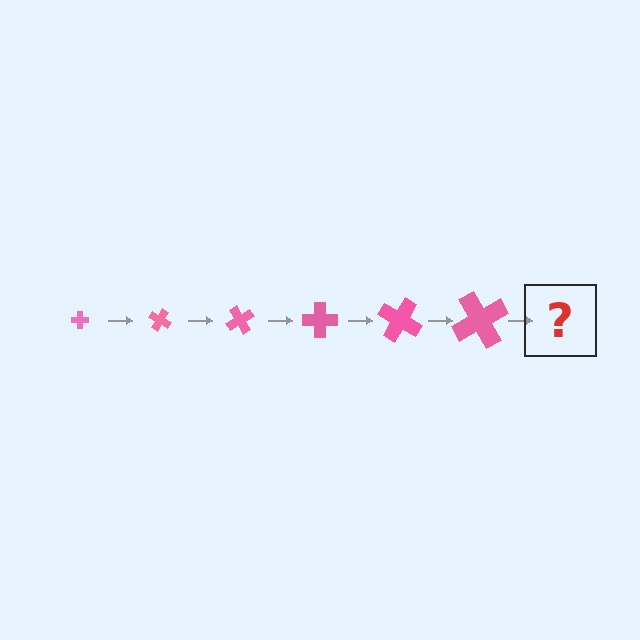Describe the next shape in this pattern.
It should be a cross, larger than the previous one and rotated 180 degrees from the start.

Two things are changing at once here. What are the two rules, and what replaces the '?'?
The two rules are that the cross grows larger each step and it rotates 30 degrees each step. The '?' should be a cross, larger than the previous one and rotated 180 degrees from the start.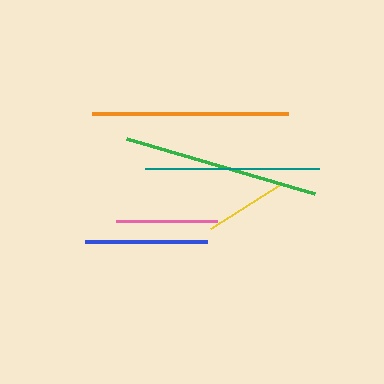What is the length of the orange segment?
The orange segment is approximately 196 pixels long.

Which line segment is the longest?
The orange line is the longest at approximately 196 pixels.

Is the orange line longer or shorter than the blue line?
The orange line is longer than the blue line.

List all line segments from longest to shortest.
From longest to shortest: orange, green, teal, blue, pink, yellow.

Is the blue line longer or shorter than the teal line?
The teal line is longer than the blue line.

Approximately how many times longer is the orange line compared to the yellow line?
The orange line is approximately 2.3 times the length of the yellow line.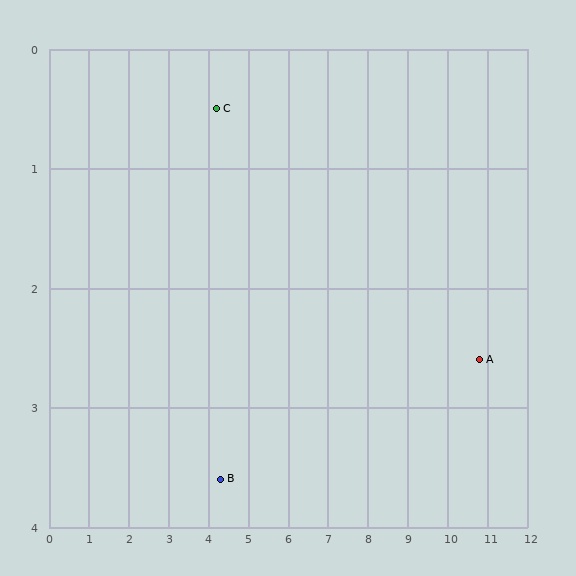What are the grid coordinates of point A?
Point A is at approximately (10.8, 2.6).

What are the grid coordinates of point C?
Point C is at approximately (4.2, 0.5).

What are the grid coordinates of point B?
Point B is at approximately (4.3, 3.6).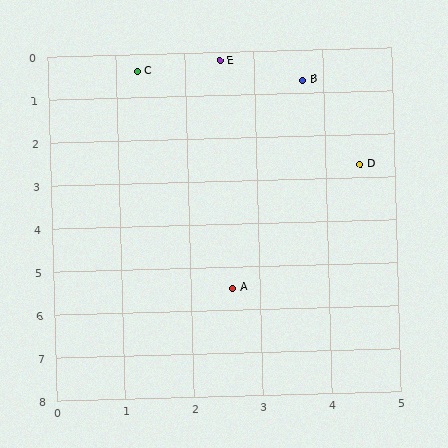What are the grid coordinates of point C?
Point C is at approximately (1.3, 0.4).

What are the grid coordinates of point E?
Point E is at approximately (2.5, 0.2).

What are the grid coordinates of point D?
Point D is at approximately (4.5, 2.7).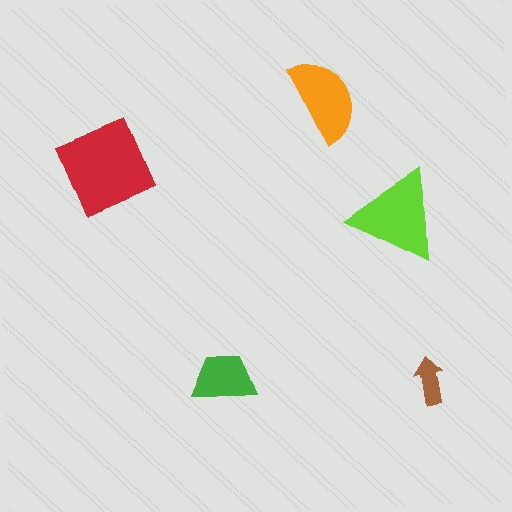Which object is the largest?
The red square.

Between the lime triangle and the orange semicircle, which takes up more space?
The lime triangle.